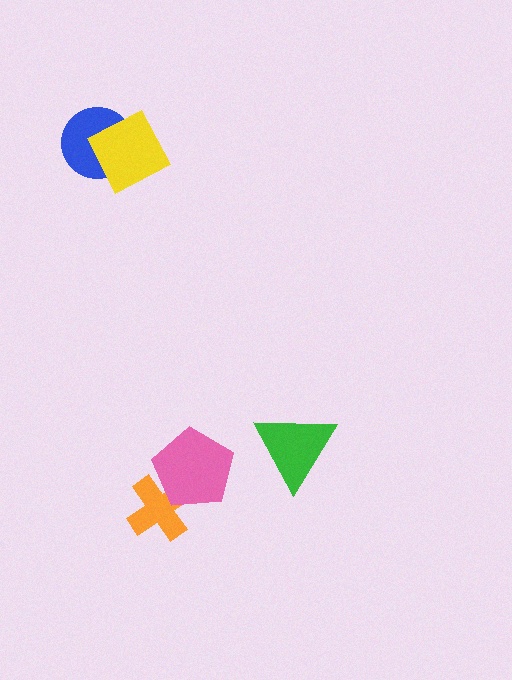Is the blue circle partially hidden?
Yes, it is partially covered by another shape.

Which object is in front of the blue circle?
The yellow diamond is in front of the blue circle.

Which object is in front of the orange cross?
The pink pentagon is in front of the orange cross.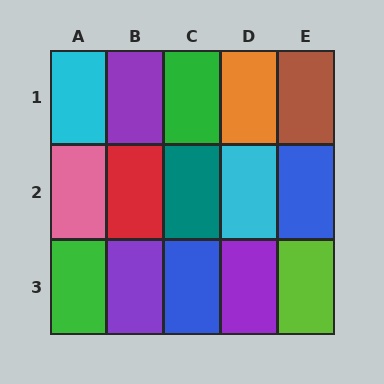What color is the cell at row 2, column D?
Cyan.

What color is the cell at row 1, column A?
Cyan.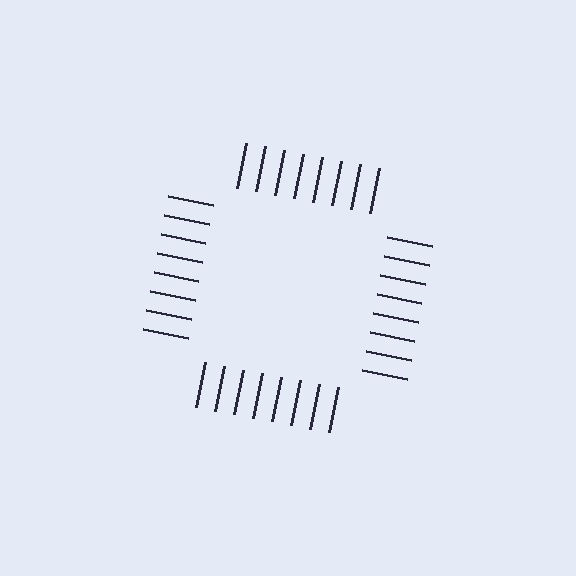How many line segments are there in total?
32 — 8 along each of the 4 edges.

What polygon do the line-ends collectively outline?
An illusory square — the line segments terminate on its edges but no continuous stroke is drawn.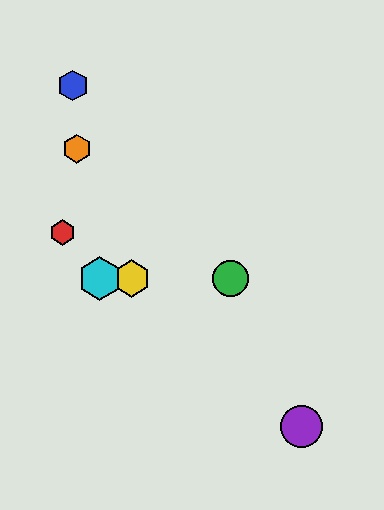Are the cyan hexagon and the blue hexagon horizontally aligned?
No, the cyan hexagon is at y≈279 and the blue hexagon is at y≈85.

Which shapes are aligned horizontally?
The green circle, the yellow hexagon, the cyan hexagon are aligned horizontally.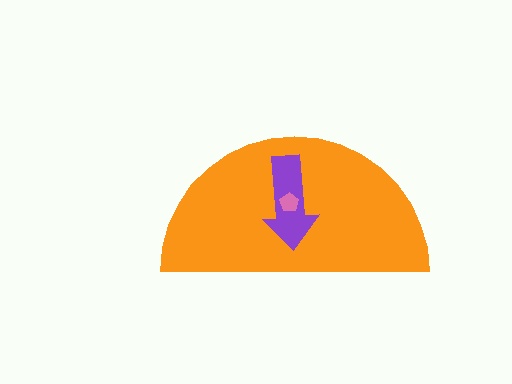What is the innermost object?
The pink pentagon.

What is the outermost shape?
The orange semicircle.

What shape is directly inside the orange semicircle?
The purple arrow.